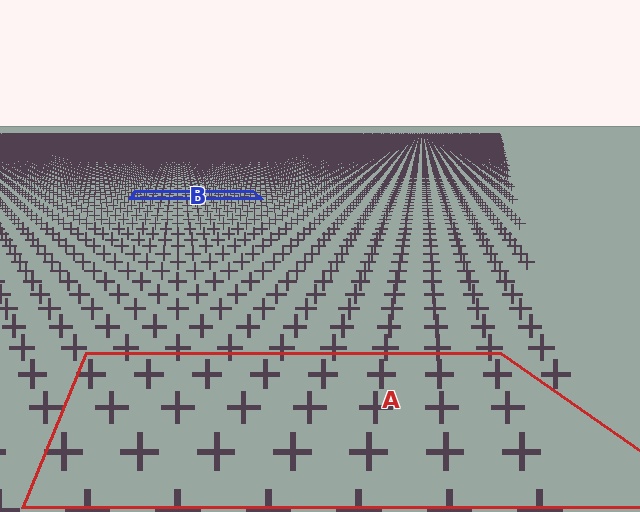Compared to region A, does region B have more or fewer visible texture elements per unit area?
Region B has more texture elements per unit area — they are packed more densely because it is farther away.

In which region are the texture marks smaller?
The texture marks are smaller in region B, because it is farther away.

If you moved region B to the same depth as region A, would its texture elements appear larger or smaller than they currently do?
They would appear larger. At a closer depth, the same texture elements are projected at a bigger on-screen size.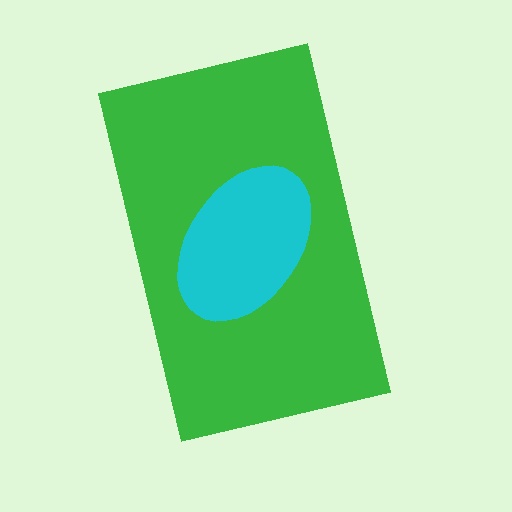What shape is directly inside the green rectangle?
The cyan ellipse.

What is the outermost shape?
The green rectangle.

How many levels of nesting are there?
2.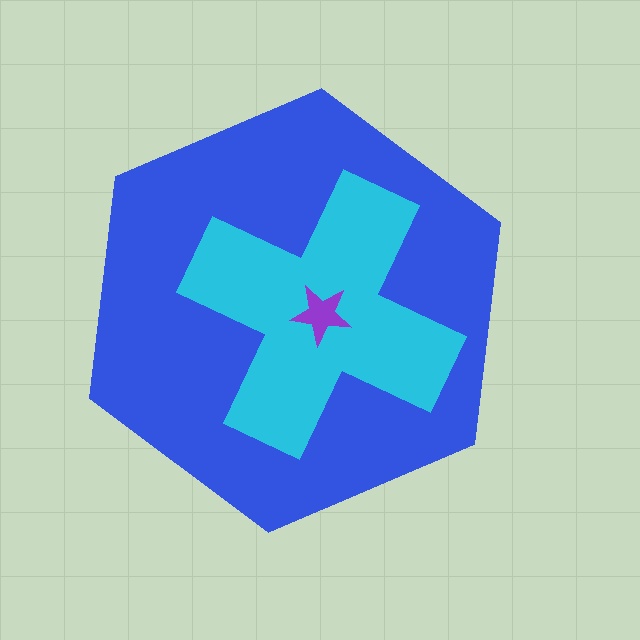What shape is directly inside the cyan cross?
The purple star.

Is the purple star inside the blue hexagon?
Yes.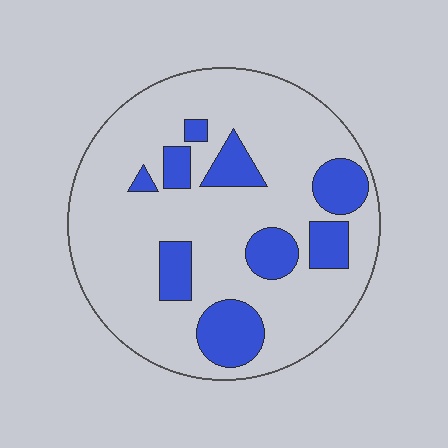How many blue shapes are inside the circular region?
9.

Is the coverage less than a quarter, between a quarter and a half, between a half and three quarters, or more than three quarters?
Less than a quarter.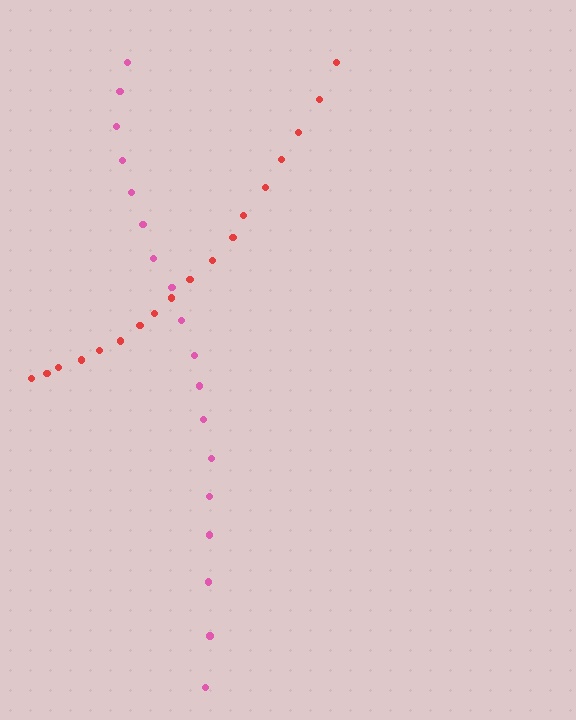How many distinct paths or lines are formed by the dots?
There are 2 distinct paths.